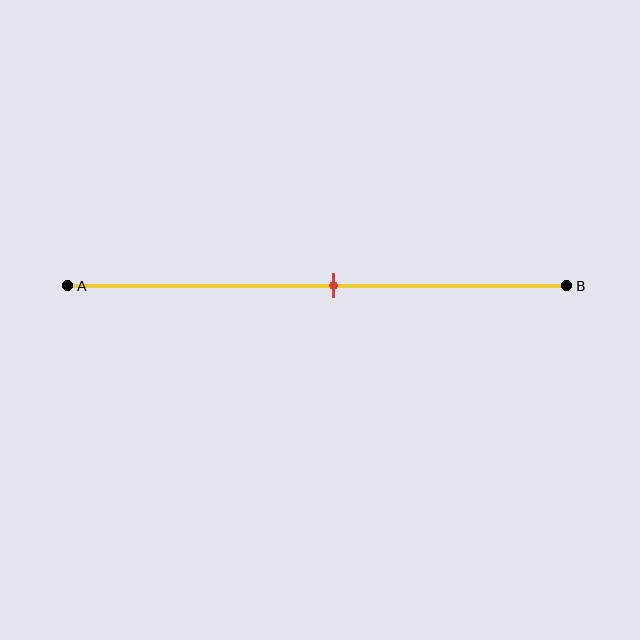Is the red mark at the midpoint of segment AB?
No, the mark is at about 55% from A, not at the 50% midpoint.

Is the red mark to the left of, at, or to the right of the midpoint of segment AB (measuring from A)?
The red mark is to the right of the midpoint of segment AB.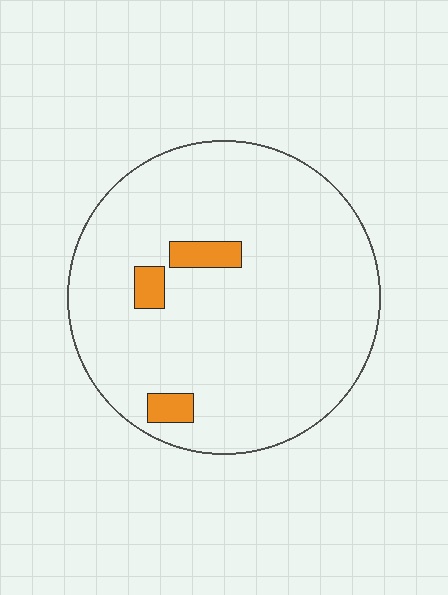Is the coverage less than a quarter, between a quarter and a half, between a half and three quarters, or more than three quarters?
Less than a quarter.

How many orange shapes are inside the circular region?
3.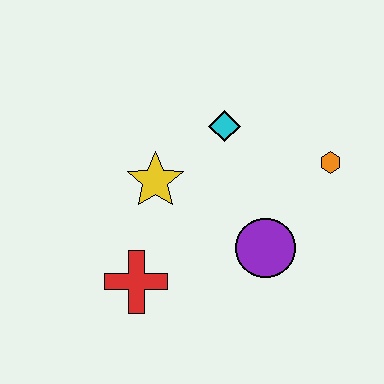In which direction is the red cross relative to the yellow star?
The red cross is below the yellow star.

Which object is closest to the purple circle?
The orange hexagon is closest to the purple circle.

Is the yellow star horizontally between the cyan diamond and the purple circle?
No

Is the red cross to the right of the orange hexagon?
No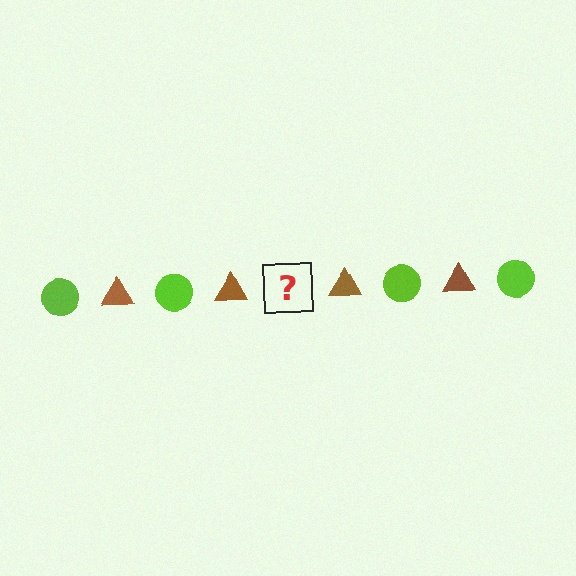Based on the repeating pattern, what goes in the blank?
The blank should be a lime circle.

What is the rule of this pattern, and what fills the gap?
The rule is that the pattern alternates between lime circle and brown triangle. The gap should be filled with a lime circle.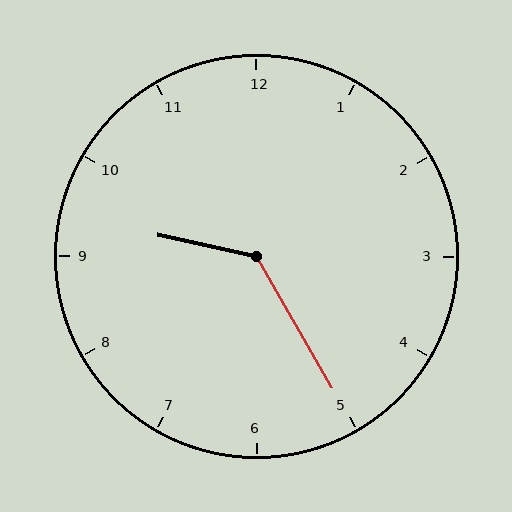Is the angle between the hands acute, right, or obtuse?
It is obtuse.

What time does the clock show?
9:25.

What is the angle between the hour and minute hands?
Approximately 132 degrees.